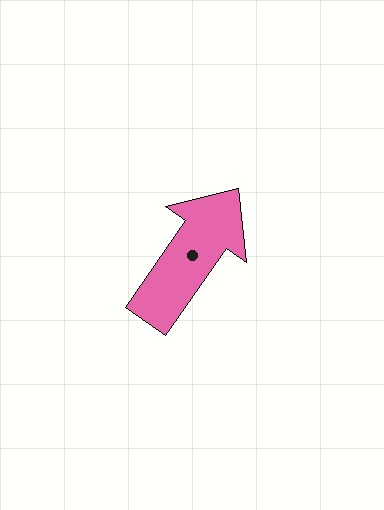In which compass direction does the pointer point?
Northeast.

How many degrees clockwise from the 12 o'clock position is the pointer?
Approximately 35 degrees.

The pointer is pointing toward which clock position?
Roughly 1 o'clock.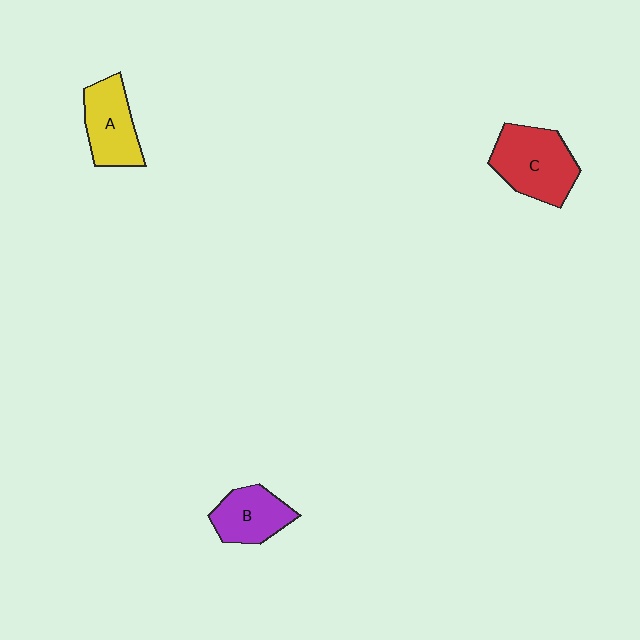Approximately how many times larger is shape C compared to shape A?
Approximately 1.3 times.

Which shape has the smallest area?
Shape B (purple).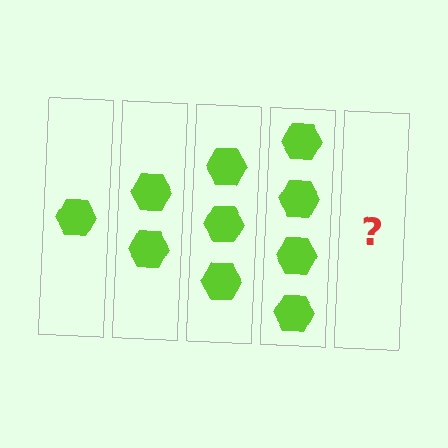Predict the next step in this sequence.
The next step is 5 hexagons.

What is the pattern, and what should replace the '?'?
The pattern is that each step adds one more hexagon. The '?' should be 5 hexagons.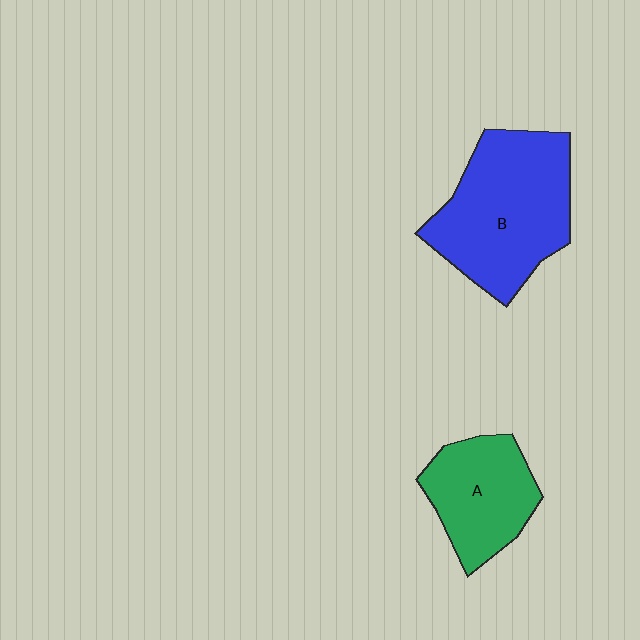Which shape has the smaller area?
Shape A (green).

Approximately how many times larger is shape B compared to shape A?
Approximately 1.6 times.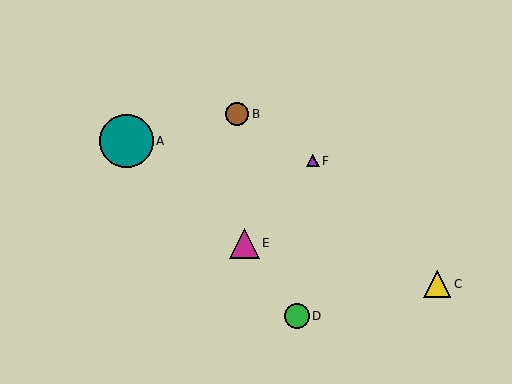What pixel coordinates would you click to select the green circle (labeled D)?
Click at (297, 316) to select the green circle D.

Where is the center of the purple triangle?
The center of the purple triangle is at (313, 161).